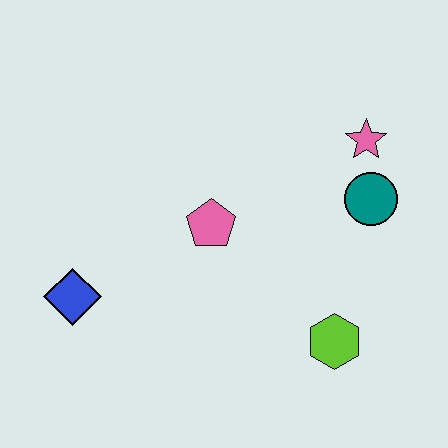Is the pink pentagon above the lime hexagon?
Yes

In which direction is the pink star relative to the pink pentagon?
The pink star is to the right of the pink pentagon.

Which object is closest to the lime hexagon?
The teal circle is closest to the lime hexagon.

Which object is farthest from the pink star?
The blue diamond is farthest from the pink star.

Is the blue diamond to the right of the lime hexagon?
No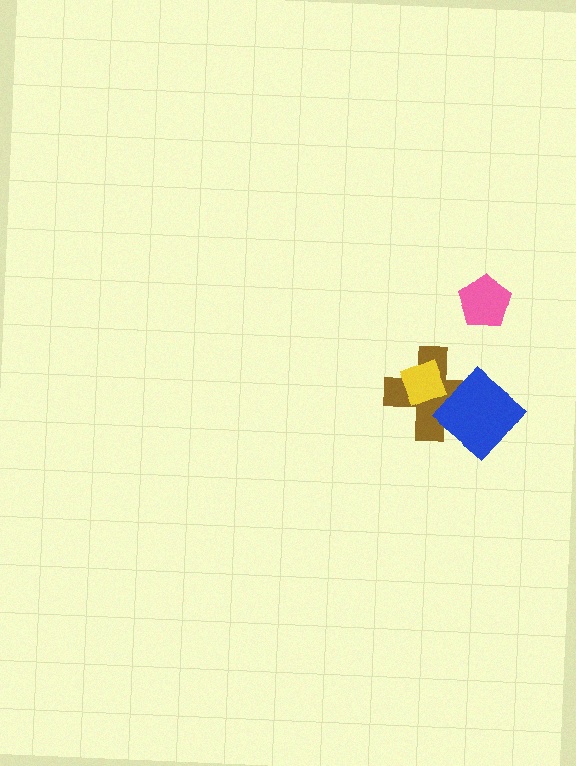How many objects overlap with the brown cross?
2 objects overlap with the brown cross.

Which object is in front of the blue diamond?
The yellow diamond is in front of the blue diamond.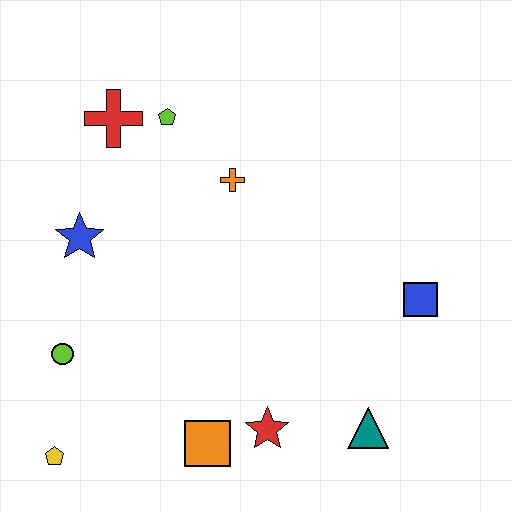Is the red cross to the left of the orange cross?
Yes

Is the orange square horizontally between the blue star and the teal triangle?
Yes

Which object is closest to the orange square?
The red star is closest to the orange square.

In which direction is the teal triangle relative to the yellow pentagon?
The teal triangle is to the right of the yellow pentagon.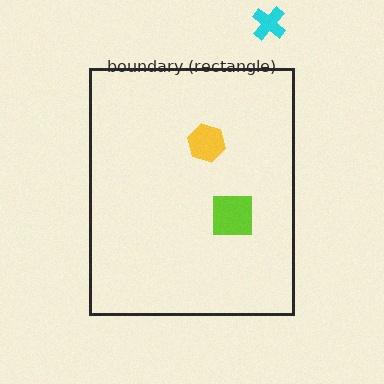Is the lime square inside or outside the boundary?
Inside.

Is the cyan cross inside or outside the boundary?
Outside.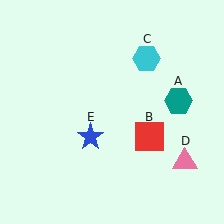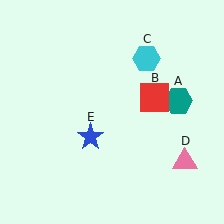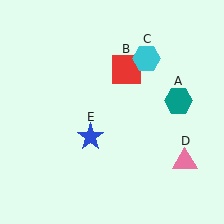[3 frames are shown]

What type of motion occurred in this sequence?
The red square (object B) rotated counterclockwise around the center of the scene.